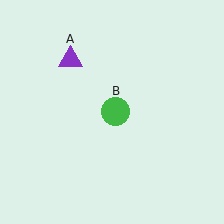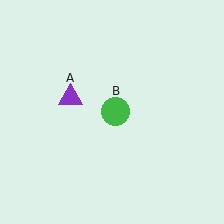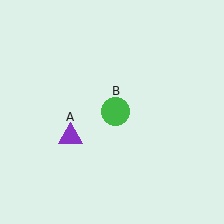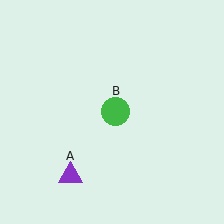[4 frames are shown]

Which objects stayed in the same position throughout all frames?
Green circle (object B) remained stationary.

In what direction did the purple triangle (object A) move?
The purple triangle (object A) moved down.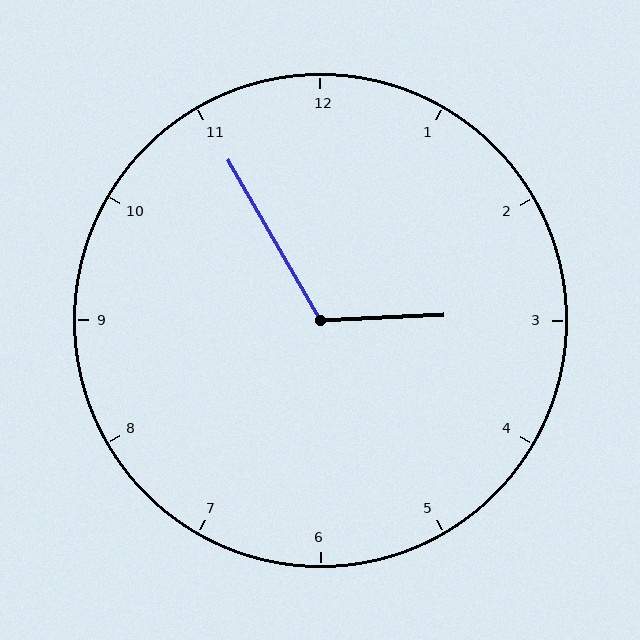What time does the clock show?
2:55.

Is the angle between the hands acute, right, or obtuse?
It is obtuse.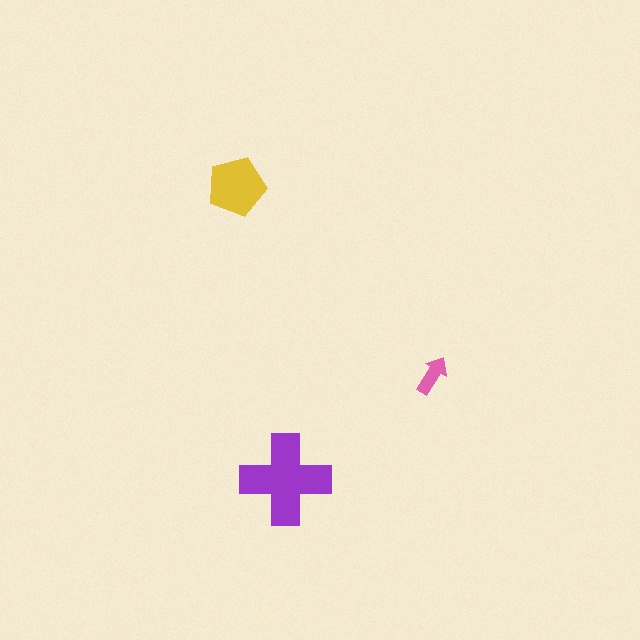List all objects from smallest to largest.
The pink arrow, the yellow pentagon, the purple cross.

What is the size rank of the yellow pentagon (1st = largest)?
2nd.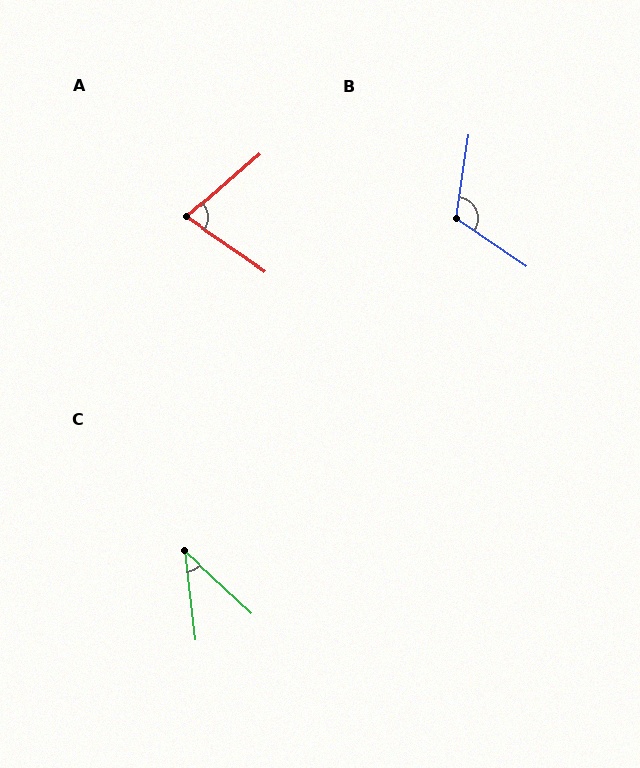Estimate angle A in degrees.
Approximately 75 degrees.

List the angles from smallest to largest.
C (41°), A (75°), B (116°).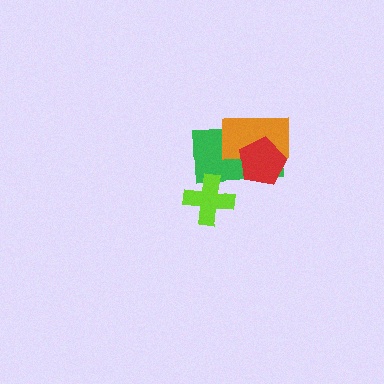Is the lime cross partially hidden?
No, no other shape covers it.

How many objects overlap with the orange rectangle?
2 objects overlap with the orange rectangle.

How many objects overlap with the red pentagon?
2 objects overlap with the red pentagon.